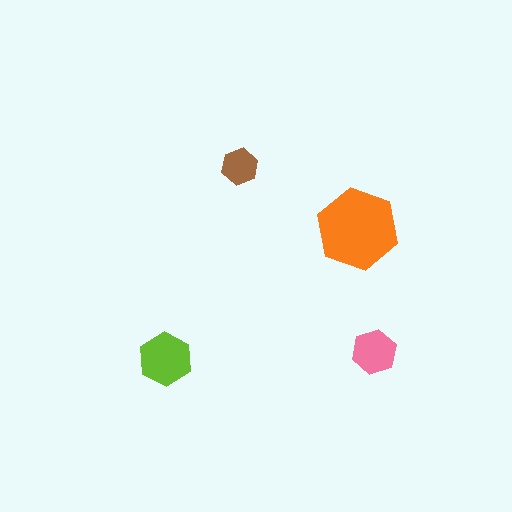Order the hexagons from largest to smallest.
the orange one, the lime one, the pink one, the brown one.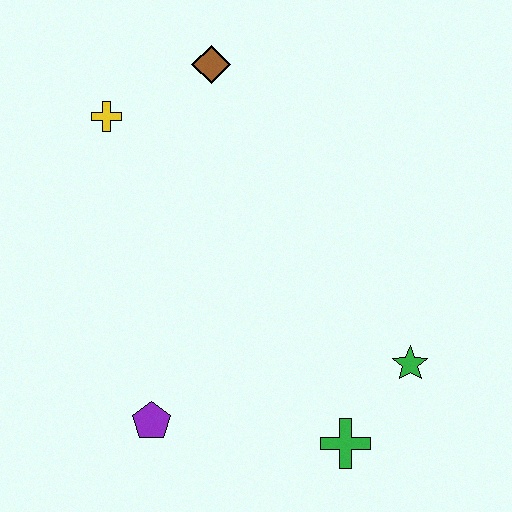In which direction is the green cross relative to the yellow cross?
The green cross is below the yellow cross.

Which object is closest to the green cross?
The green star is closest to the green cross.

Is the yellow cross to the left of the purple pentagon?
Yes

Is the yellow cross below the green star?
No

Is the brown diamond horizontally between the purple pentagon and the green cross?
Yes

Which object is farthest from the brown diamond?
The green cross is farthest from the brown diamond.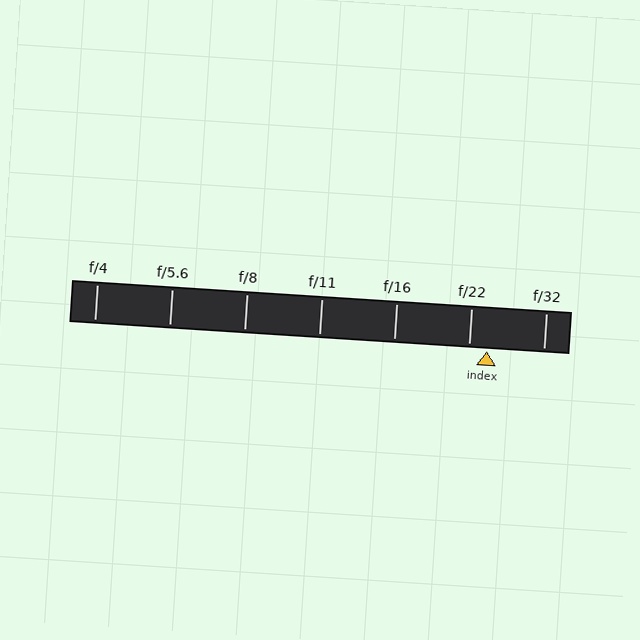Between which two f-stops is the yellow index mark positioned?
The index mark is between f/22 and f/32.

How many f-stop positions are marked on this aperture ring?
There are 7 f-stop positions marked.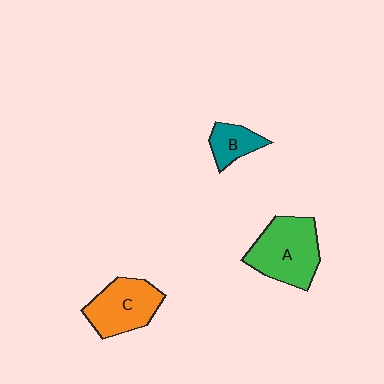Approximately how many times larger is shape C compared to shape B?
Approximately 2.0 times.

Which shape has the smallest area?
Shape B (teal).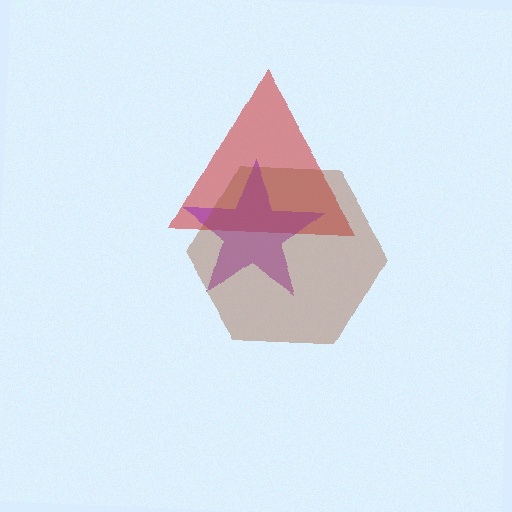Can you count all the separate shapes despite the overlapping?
Yes, there are 3 separate shapes.